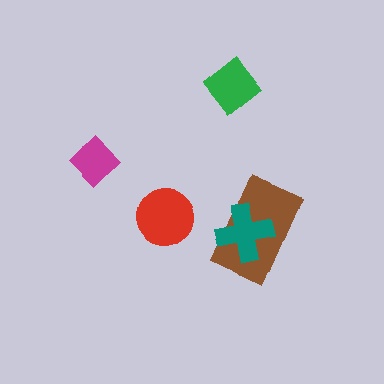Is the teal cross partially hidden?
No, no other shape covers it.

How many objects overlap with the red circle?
0 objects overlap with the red circle.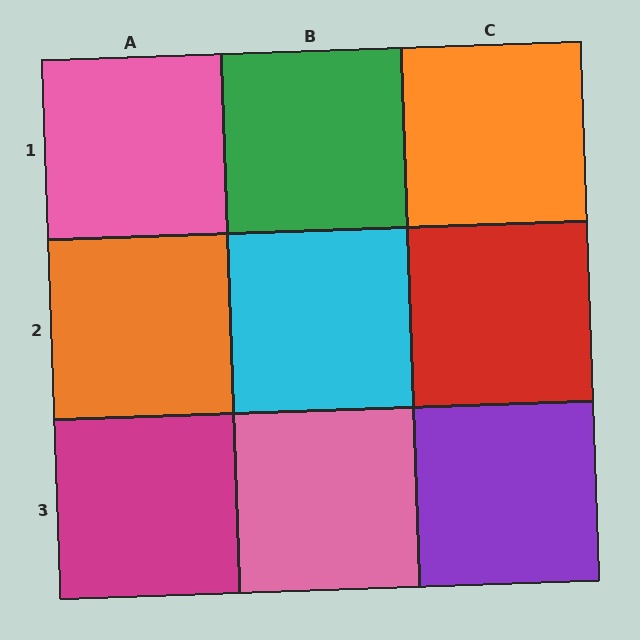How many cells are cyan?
1 cell is cyan.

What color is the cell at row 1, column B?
Green.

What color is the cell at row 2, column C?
Red.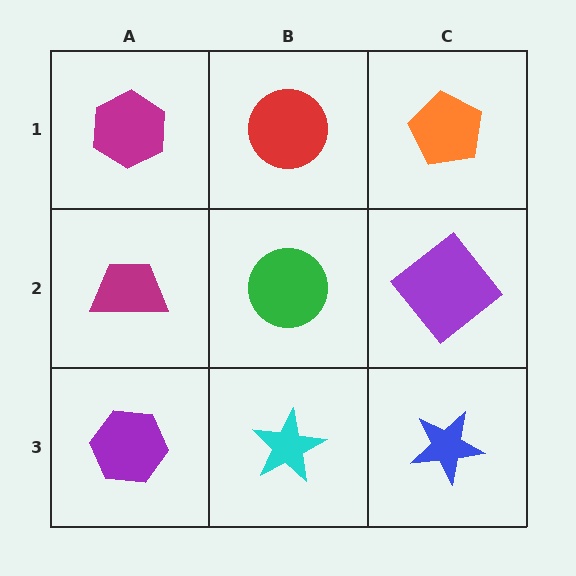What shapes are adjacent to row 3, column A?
A magenta trapezoid (row 2, column A), a cyan star (row 3, column B).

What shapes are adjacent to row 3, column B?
A green circle (row 2, column B), a purple hexagon (row 3, column A), a blue star (row 3, column C).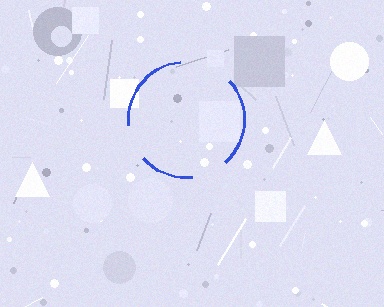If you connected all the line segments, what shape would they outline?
They would outline a circle.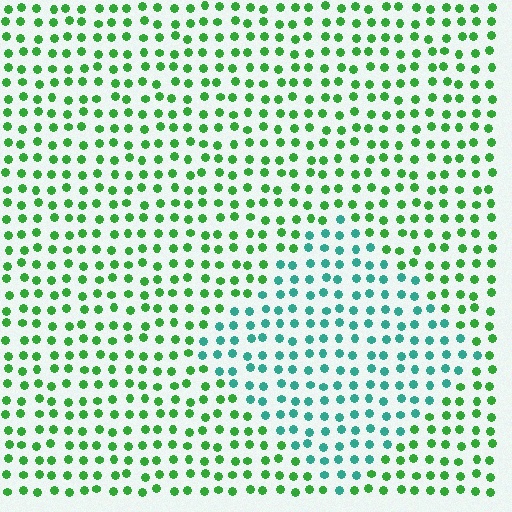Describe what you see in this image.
The image is filled with small green elements in a uniform arrangement. A diamond-shaped region is visible where the elements are tinted to a slightly different hue, forming a subtle color boundary.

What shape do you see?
I see a diamond.